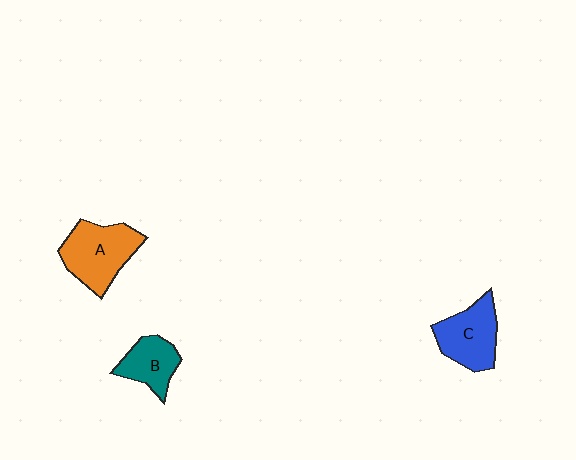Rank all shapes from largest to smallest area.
From largest to smallest: A (orange), C (blue), B (teal).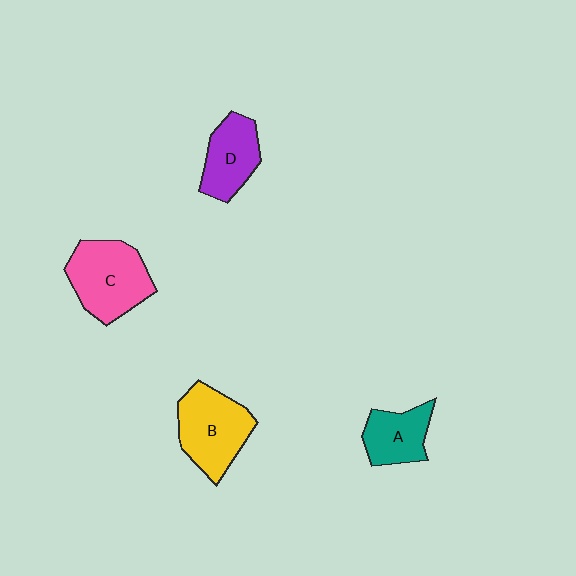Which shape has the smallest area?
Shape A (teal).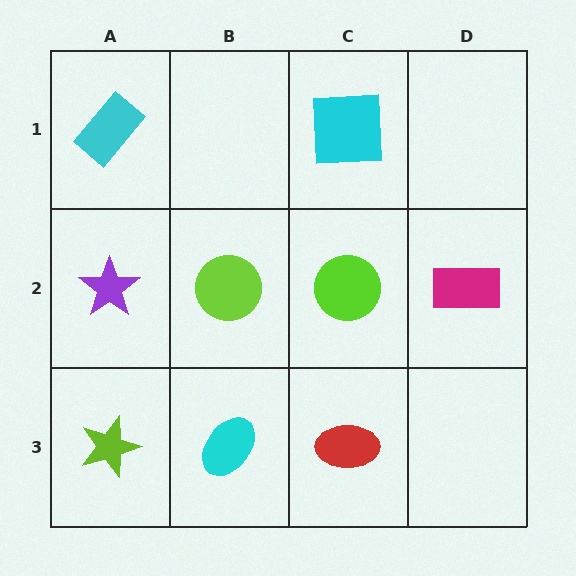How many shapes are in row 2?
4 shapes.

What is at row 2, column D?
A magenta rectangle.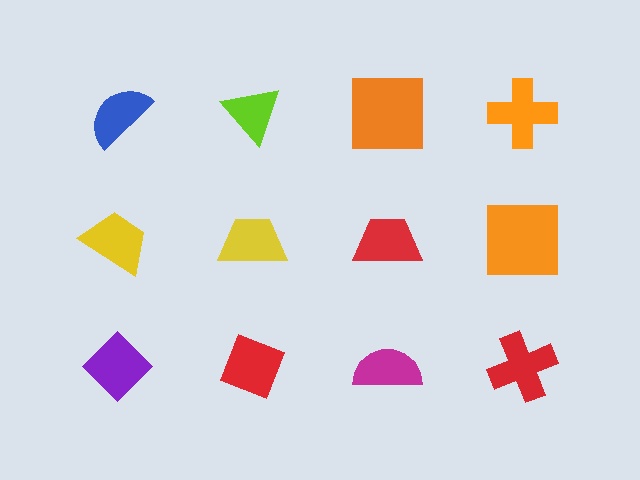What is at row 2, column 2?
A yellow trapezoid.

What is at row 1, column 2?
A lime triangle.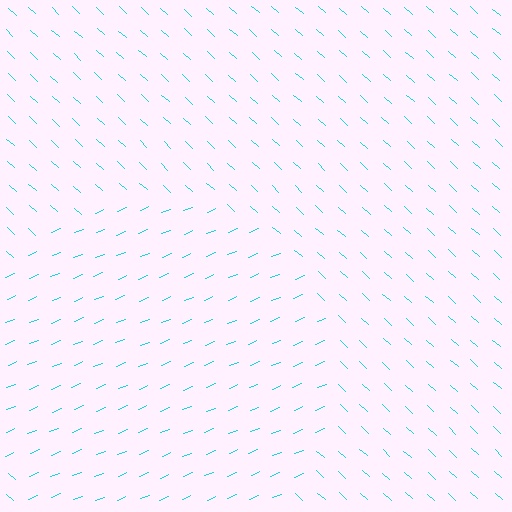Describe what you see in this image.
The image is filled with small cyan line segments. A circle region in the image has lines oriented differently from the surrounding lines, creating a visible texture boundary.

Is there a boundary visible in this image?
Yes, there is a texture boundary formed by a change in line orientation.